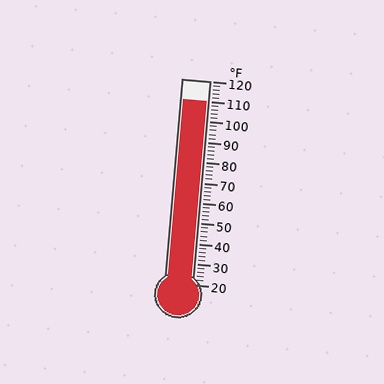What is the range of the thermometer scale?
The thermometer scale ranges from 20°F to 120°F.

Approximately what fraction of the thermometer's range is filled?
The thermometer is filled to approximately 90% of its range.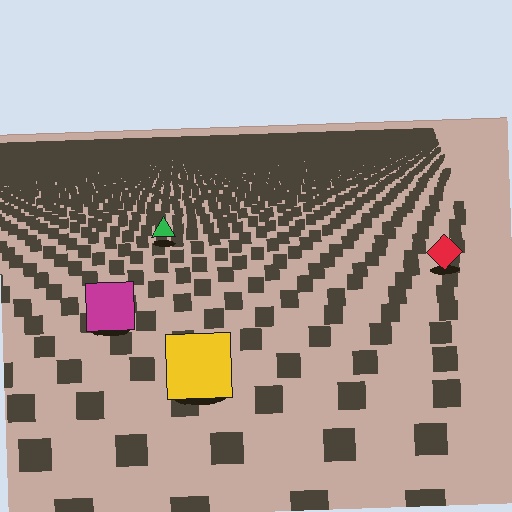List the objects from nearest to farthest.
From nearest to farthest: the yellow square, the magenta square, the red diamond, the green triangle.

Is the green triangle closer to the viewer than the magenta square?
No. The magenta square is closer — you can tell from the texture gradient: the ground texture is coarser near it.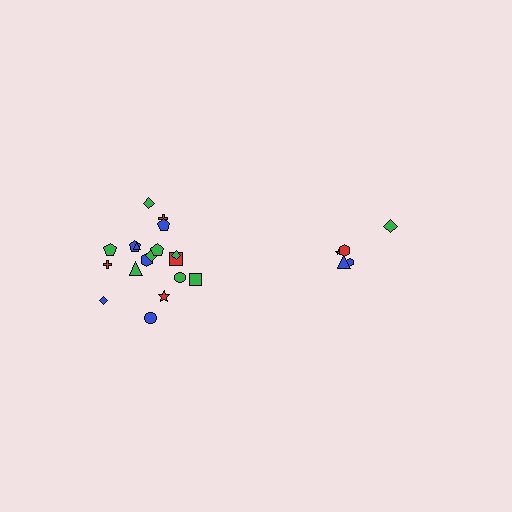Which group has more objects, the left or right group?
The left group.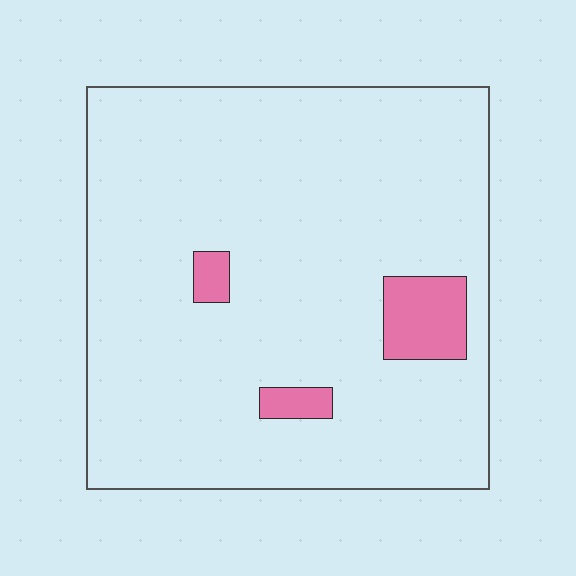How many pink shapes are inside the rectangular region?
3.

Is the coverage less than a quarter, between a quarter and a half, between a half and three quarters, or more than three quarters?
Less than a quarter.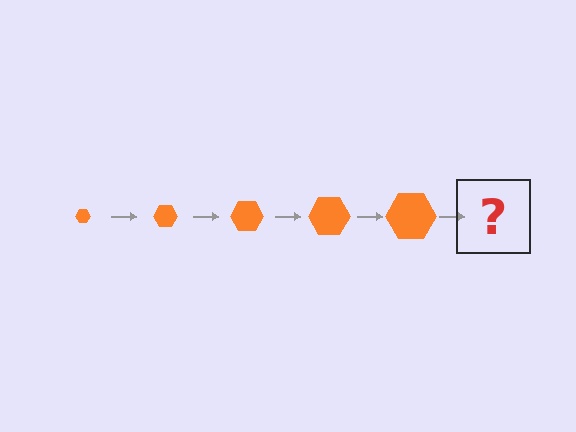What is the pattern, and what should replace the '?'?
The pattern is that the hexagon gets progressively larger each step. The '?' should be an orange hexagon, larger than the previous one.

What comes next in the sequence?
The next element should be an orange hexagon, larger than the previous one.